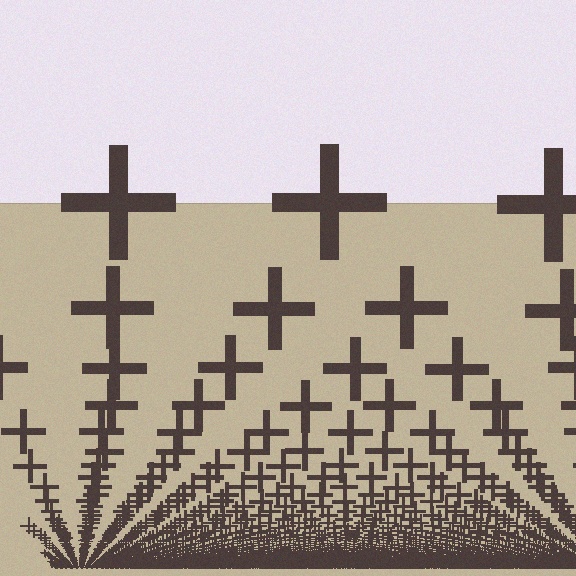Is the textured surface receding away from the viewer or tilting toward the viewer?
The surface appears to tilt toward the viewer. Texture elements get larger and sparser toward the top.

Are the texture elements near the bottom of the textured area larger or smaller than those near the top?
Smaller. The gradient is inverted — elements near the bottom are smaller and denser.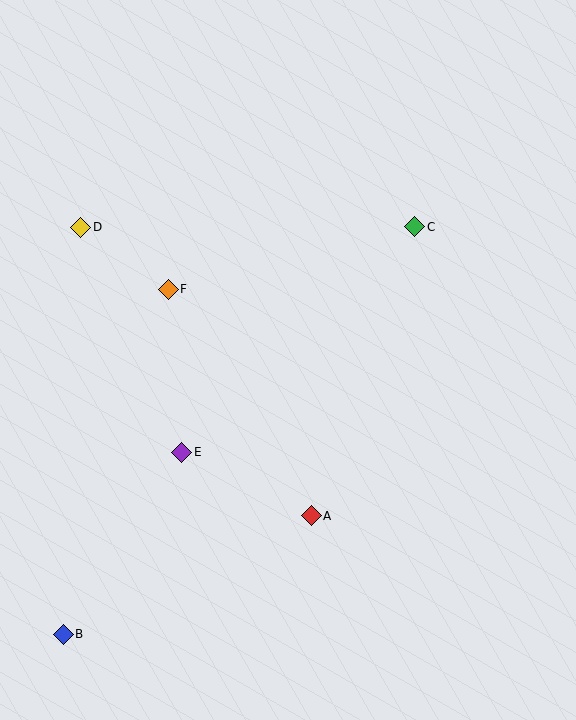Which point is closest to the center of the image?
Point F at (168, 289) is closest to the center.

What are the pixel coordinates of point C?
Point C is at (414, 227).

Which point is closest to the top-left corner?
Point D is closest to the top-left corner.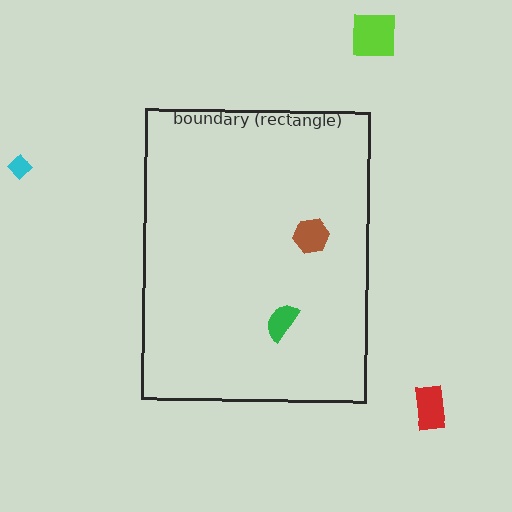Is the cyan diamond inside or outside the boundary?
Outside.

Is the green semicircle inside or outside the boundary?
Inside.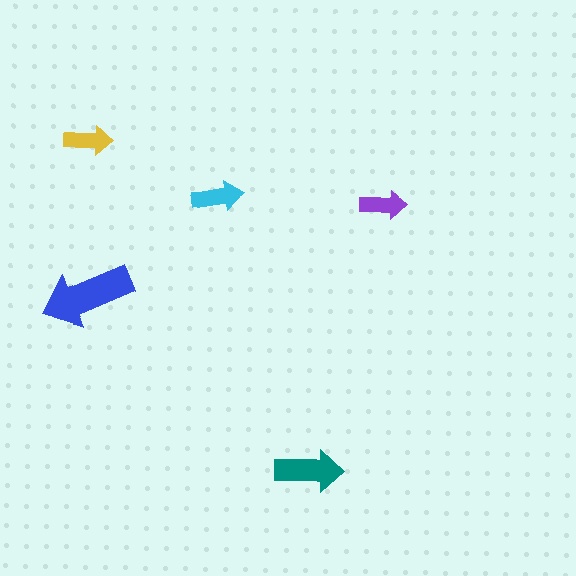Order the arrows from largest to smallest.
the blue one, the teal one, the cyan one, the yellow one, the purple one.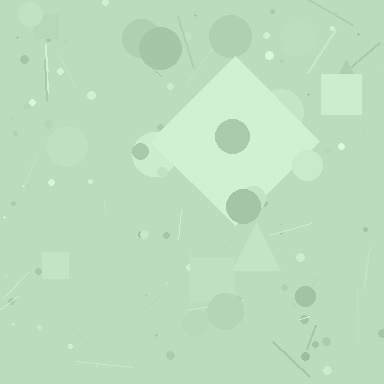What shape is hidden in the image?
A diamond is hidden in the image.